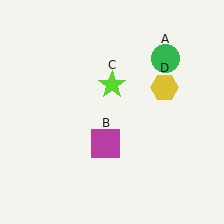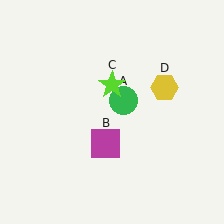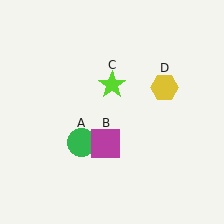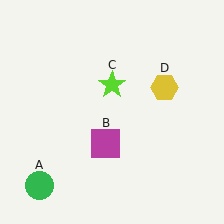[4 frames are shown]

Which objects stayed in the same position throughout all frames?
Magenta square (object B) and lime star (object C) and yellow hexagon (object D) remained stationary.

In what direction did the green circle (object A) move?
The green circle (object A) moved down and to the left.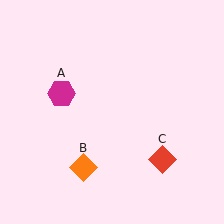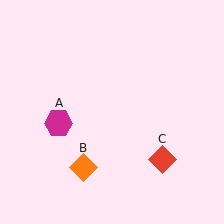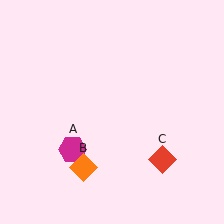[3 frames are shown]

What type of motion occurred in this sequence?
The magenta hexagon (object A) rotated counterclockwise around the center of the scene.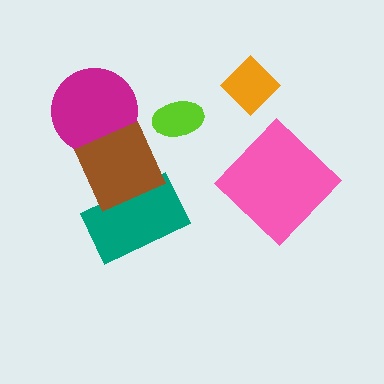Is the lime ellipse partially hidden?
No, no other shape covers it.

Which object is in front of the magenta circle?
The brown diamond is in front of the magenta circle.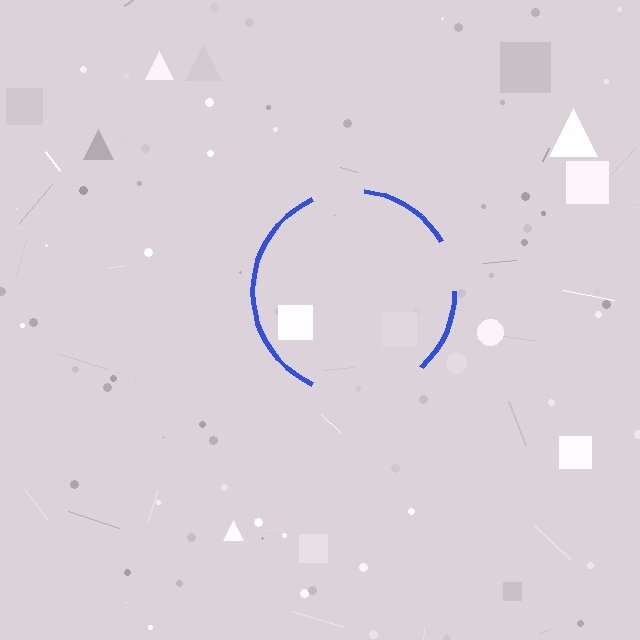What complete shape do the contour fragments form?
The contour fragments form a circle.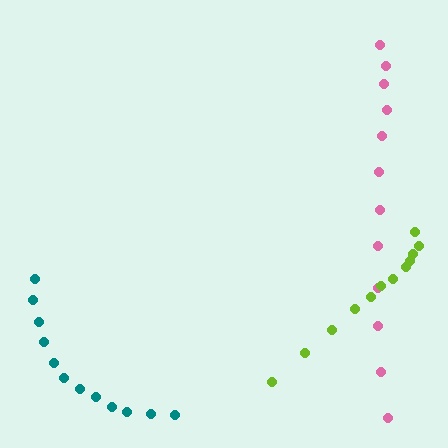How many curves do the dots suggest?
There are 3 distinct paths.